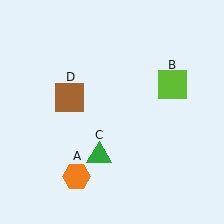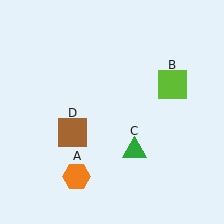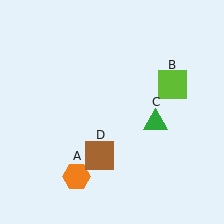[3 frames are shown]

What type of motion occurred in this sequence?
The green triangle (object C), brown square (object D) rotated counterclockwise around the center of the scene.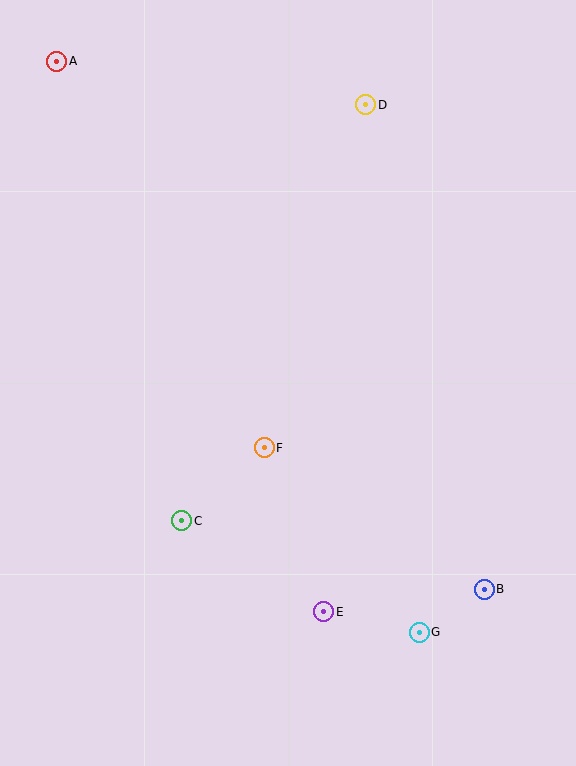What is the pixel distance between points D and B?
The distance between D and B is 499 pixels.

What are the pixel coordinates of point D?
Point D is at (366, 105).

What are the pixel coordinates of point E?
Point E is at (324, 612).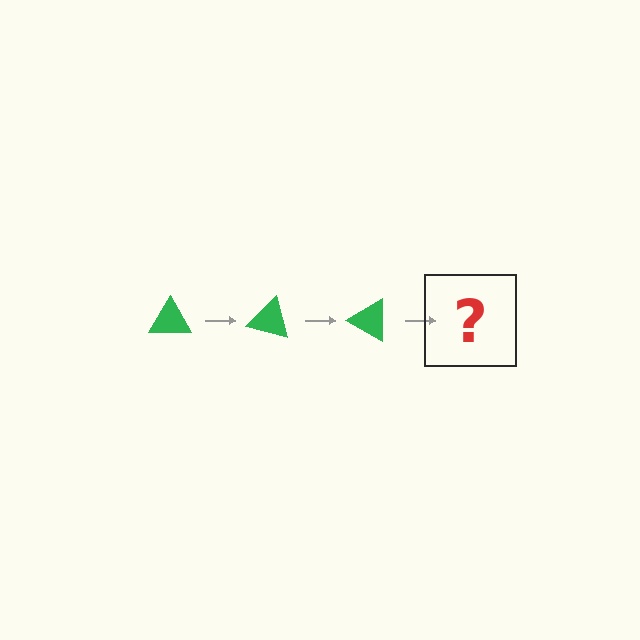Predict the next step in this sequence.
The next step is a green triangle rotated 45 degrees.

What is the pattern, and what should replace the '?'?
The pattern is that the triangle rotates 15 degrees each step. The '?' should be a green triangle rotated 45 degrees.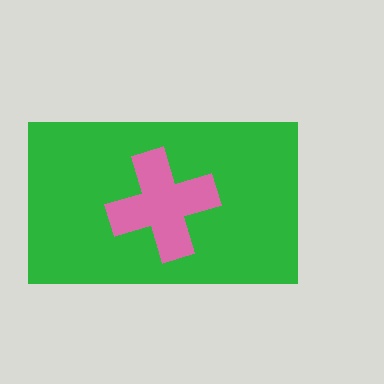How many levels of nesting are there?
2.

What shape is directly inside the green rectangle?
The pink cross.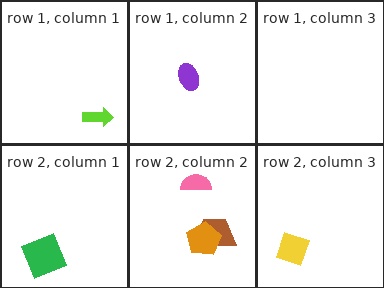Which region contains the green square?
The row 2, column 1 region.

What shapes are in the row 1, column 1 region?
The lime arrow.